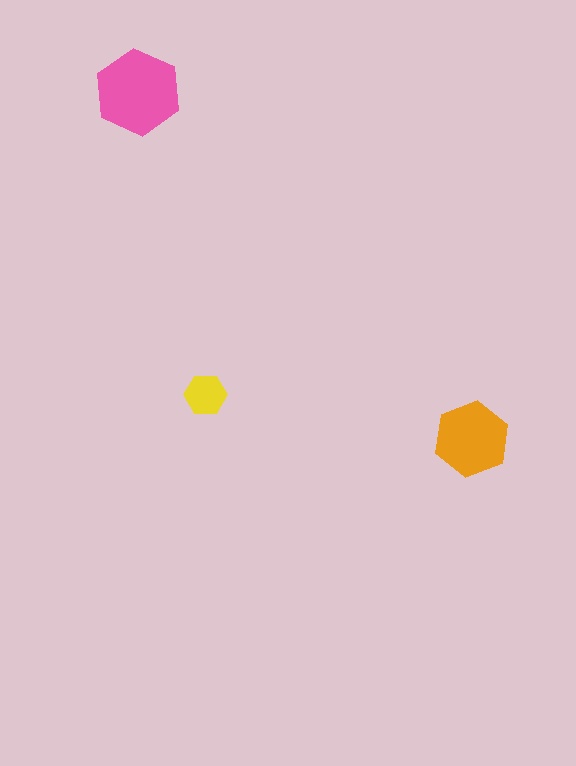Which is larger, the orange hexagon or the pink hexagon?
The pink one.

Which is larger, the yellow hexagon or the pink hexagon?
The pink one.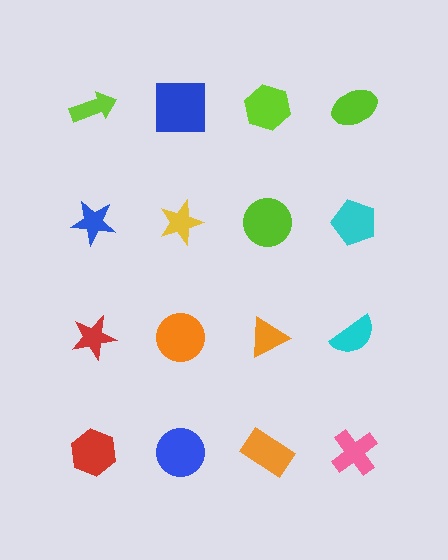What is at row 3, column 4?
A cyan semicircle.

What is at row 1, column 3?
A lime hexagon.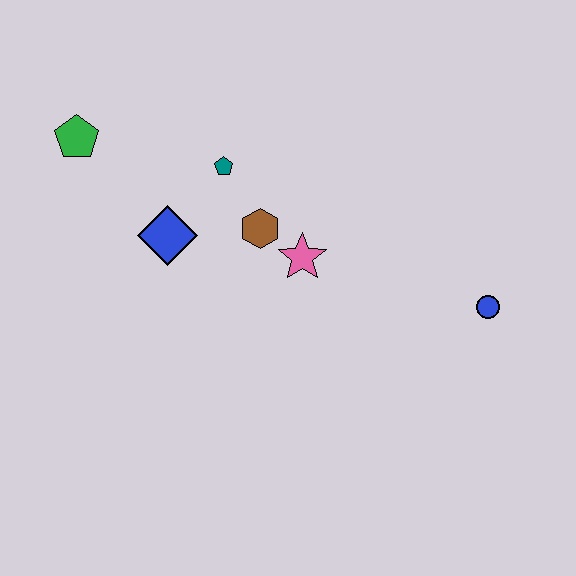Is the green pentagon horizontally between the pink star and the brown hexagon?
No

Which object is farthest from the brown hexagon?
The blue circle is farthest from the brown hexagon.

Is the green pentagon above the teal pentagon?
Yes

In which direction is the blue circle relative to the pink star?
The blue circle is to the right of the pink star.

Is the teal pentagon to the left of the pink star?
Yes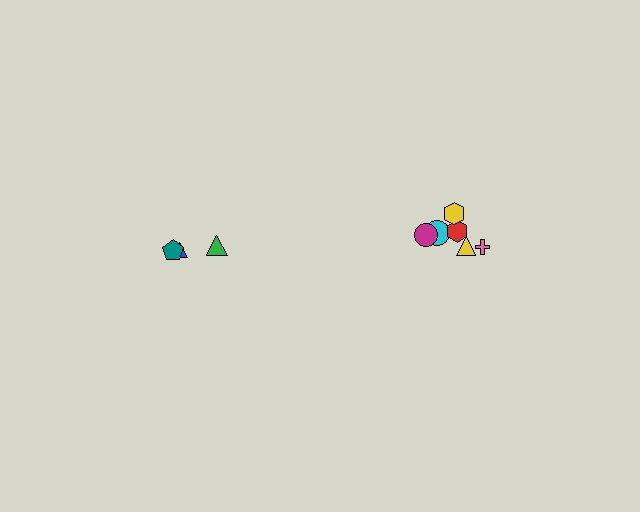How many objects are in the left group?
There are 3 objects.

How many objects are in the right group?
There are 6 objects.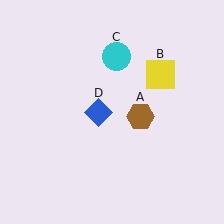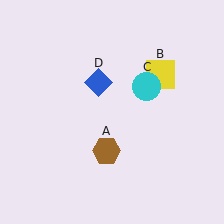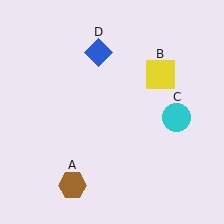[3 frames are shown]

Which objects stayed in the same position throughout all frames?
Yellow square (object B) remained stationary.